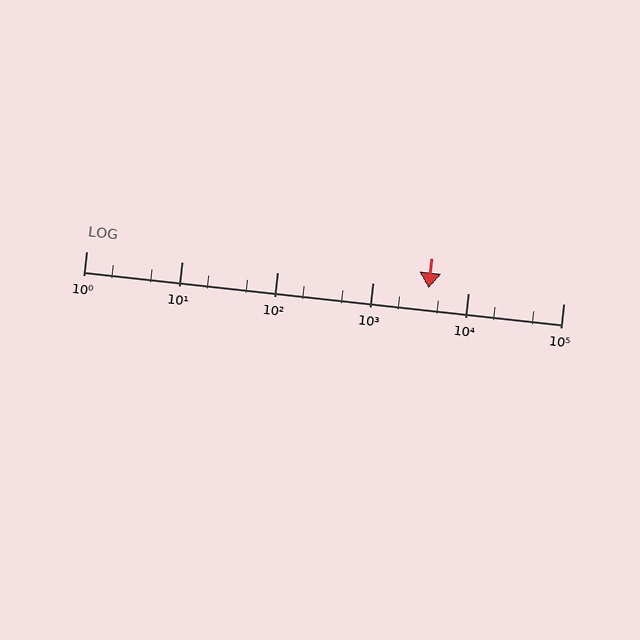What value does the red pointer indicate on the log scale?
The pointer indicates approximately 3900.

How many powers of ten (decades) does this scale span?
The scale spans 5 decades, from 1 to 100000.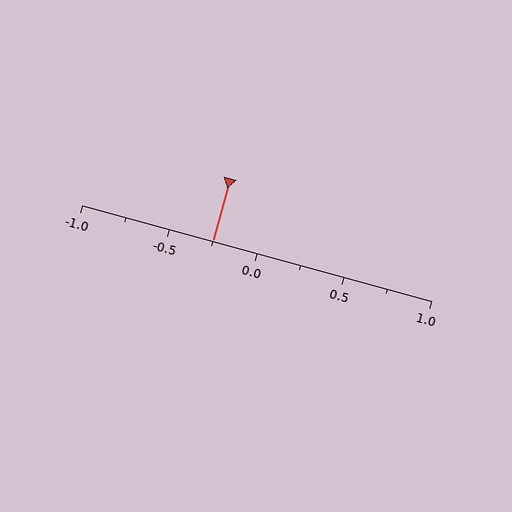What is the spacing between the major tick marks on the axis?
The major ticks are spaced 0.5 apart.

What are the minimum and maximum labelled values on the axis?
The axis runs from -1.0 to 1.0.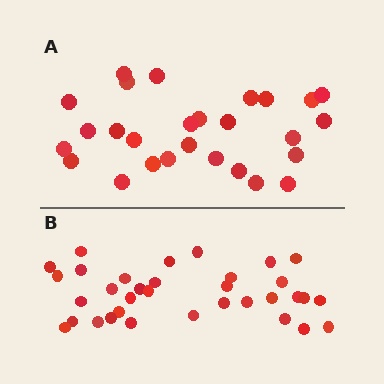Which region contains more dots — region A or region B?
Region B (the bottom region) has more dots.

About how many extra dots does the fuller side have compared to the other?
Region B has roughly 8 or so more dots than region A.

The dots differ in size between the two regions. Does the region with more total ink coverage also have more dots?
No. Region A has more total ink coverage because its dots are larger, but region B actually contains more individual dots. Total area can be misleading — the number of items is what matters here.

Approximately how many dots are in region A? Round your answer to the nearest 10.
About 30 dots. (The exact count is 27, which rounds to 30.)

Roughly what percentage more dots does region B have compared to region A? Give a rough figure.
About 25% more.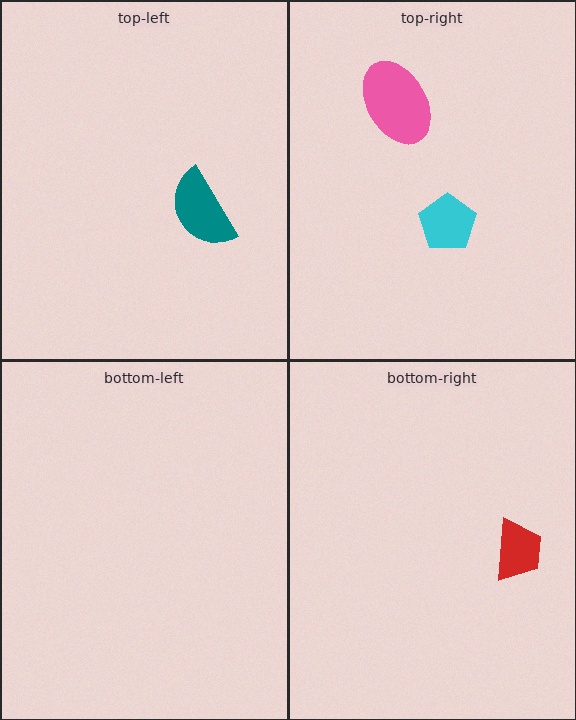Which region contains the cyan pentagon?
The top-right region.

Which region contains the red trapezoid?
The bottom-right region.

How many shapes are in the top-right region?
2.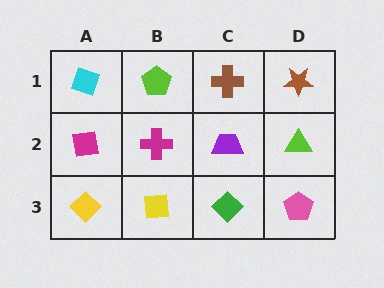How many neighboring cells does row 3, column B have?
3.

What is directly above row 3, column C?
A purple trapezoid.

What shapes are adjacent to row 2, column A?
A cyan diamond (row 1, column A), a yellow diamond (row 3, column A), a magenta cross (row 2, column B).